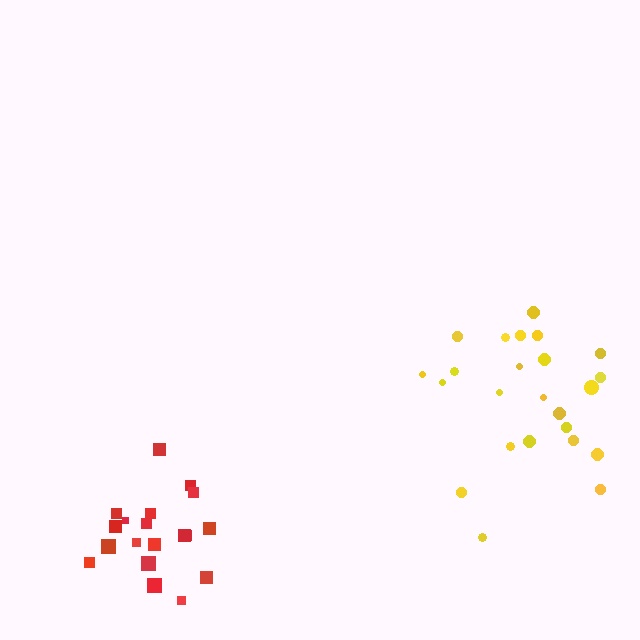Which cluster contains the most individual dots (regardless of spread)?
Yellow (24).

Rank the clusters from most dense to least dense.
red, yellow.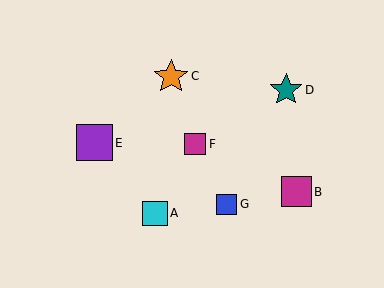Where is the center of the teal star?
The center of the teal star is at (286, 90).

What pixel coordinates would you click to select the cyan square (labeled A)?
Click at (155, 213) to select the cyan square A.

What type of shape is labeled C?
Shape C is an orange star.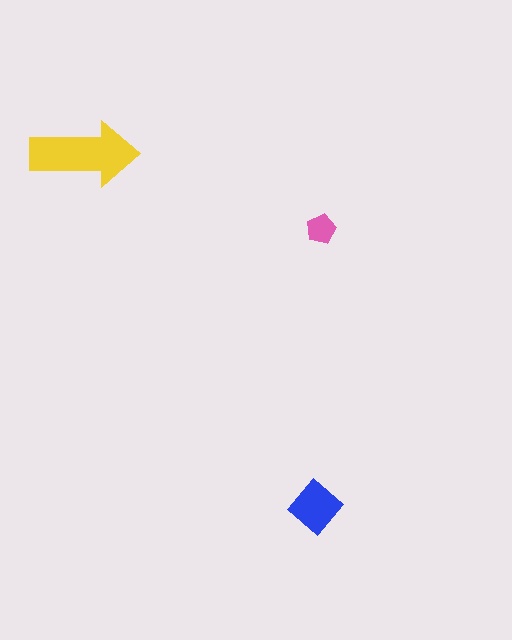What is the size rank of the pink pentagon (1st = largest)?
3rd.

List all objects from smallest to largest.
The pink pentagon, the blue diamond, the yellow arrow.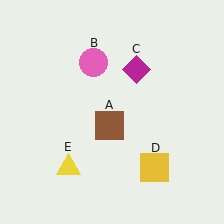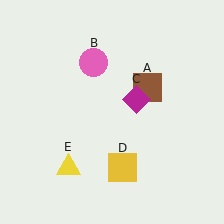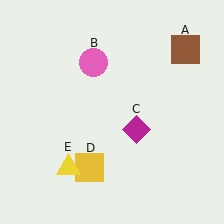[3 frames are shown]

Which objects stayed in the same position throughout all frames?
Pink circle (object B) and yellow triangle (object E) remained stationary.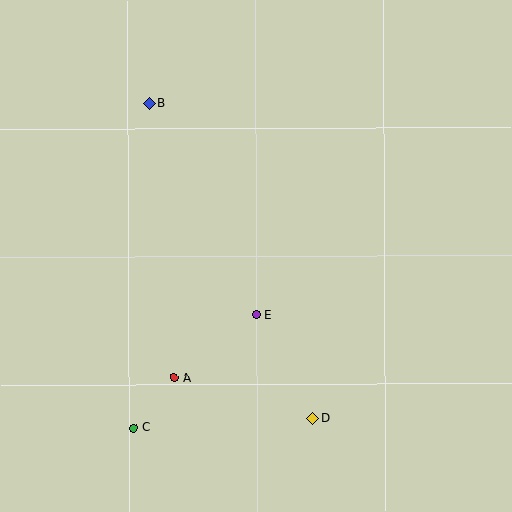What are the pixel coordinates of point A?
Point A is at (174, 378).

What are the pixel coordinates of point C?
Point C is at (133, 428).